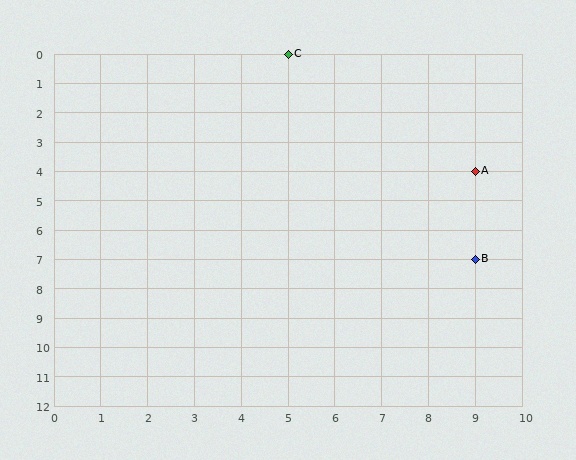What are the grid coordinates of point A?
Point A is at grid coordinates (9, 4).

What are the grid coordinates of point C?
Point C is at grid coordinates (5, 0).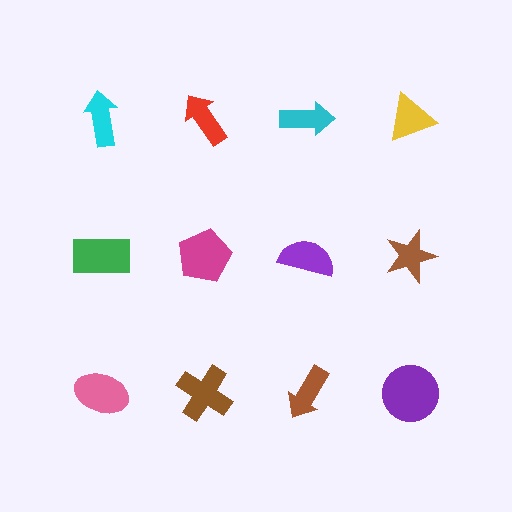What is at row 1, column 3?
A cyan arrow.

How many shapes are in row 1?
4 shapes.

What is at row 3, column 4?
A purple circle.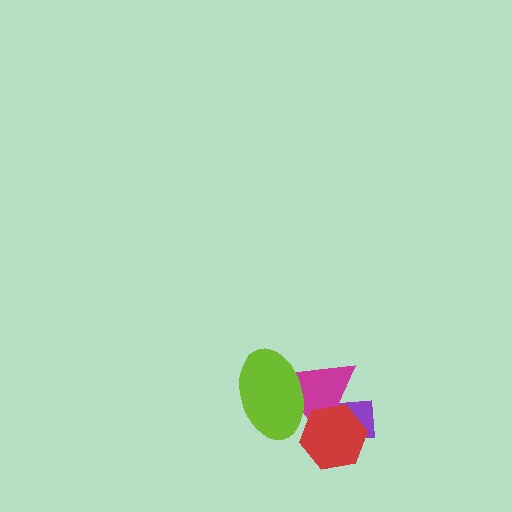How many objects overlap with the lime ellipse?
1 object overlaps with the lime ellipse.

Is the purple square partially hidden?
Yes, it is partially covered by another shape.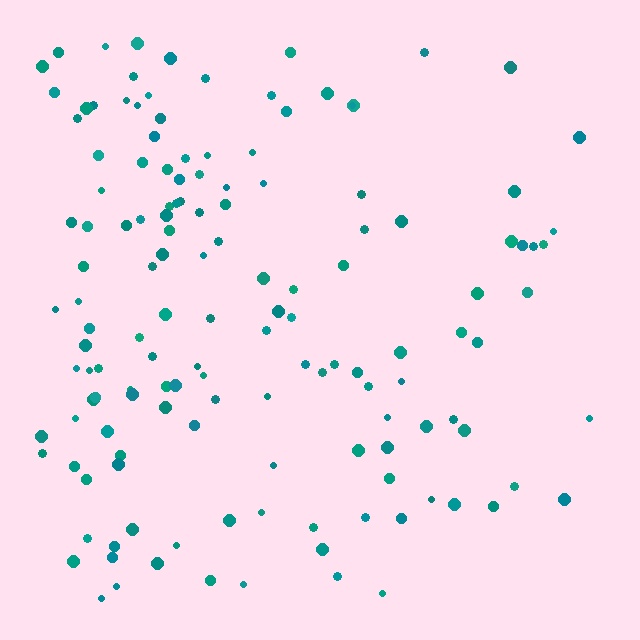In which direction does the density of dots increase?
From right to left, with the left side densest.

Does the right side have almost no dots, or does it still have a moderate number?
Still a moderate number, just noticeably fewer than the left.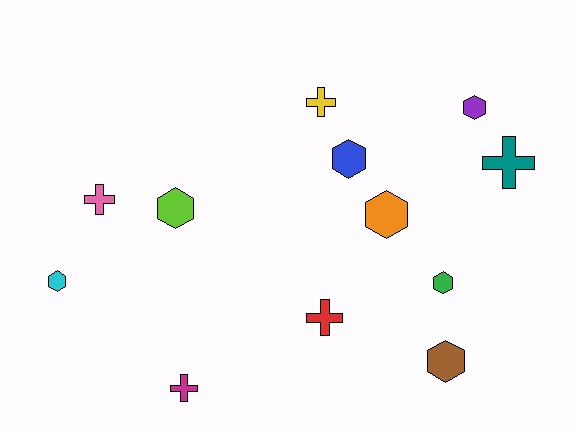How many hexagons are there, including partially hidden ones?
There are 7 hexagons.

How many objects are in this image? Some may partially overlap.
There are 12 objects.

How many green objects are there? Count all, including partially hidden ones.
There is 1 green object.